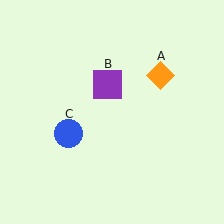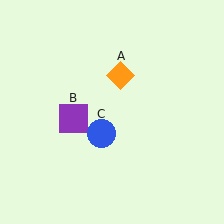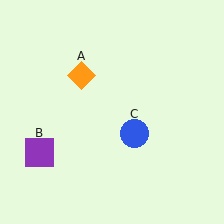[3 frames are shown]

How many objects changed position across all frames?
3 objects changed position: orange diamond (object A), purple square (object B), blue circle (object C).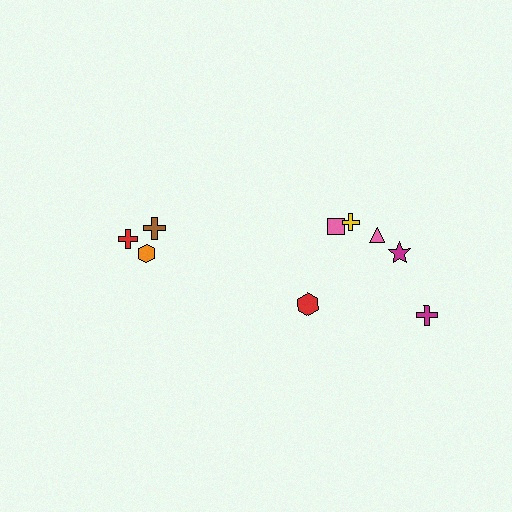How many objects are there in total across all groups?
There are 9 objects.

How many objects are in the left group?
There are 3 objects.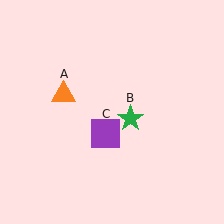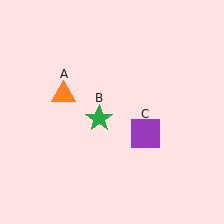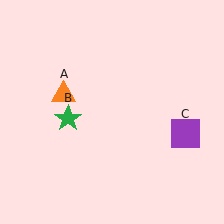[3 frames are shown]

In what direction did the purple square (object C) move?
The purple square (object C) moved right.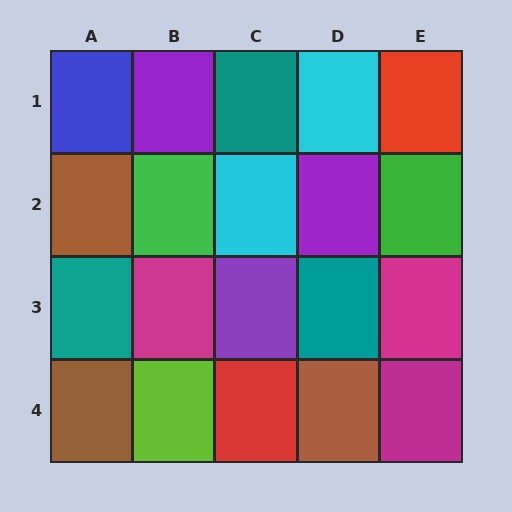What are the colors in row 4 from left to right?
Brown, lime, red, brown, magenta.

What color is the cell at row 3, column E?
Magenta.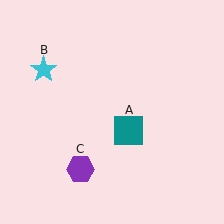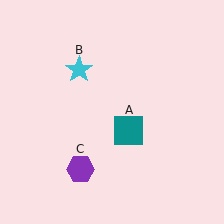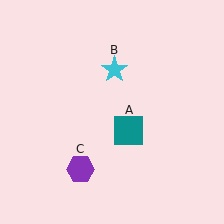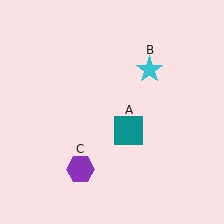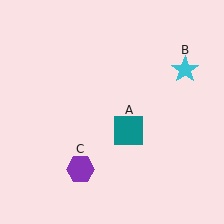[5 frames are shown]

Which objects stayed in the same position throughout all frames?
Teal square (object A) and purple hexagon (object C) remained stationary.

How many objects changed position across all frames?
1 object changed position: cyan star (object B).